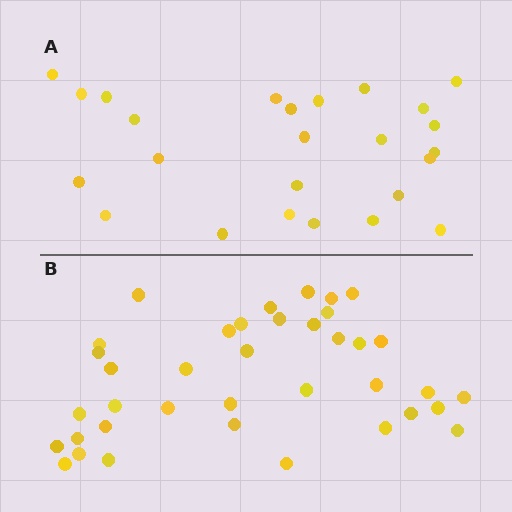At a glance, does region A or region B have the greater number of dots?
Region B (the bottom region) has more dots.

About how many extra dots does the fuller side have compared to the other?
Region B has approximately 15 more dots than region A.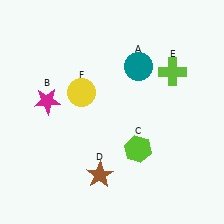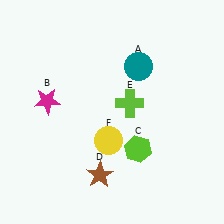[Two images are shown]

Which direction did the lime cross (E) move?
The lime cross (E) moved left.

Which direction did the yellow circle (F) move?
The yellow circle (F) moved down.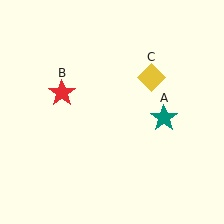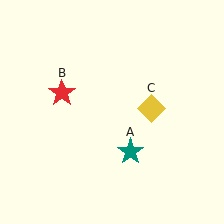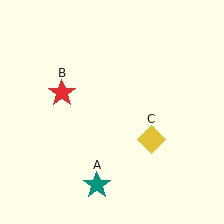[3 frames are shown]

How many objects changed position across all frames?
2 objects changed position: teal star (object A), yellow diamond (object C).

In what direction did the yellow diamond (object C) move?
The yellow diamond (object C) moved down.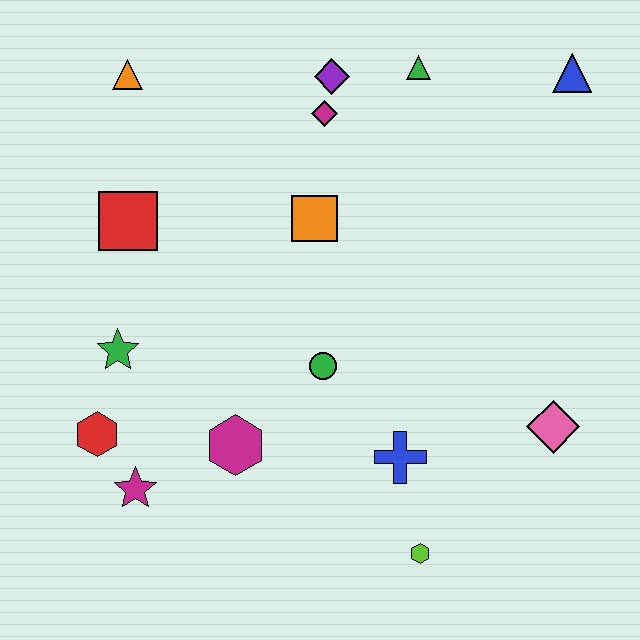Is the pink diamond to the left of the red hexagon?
No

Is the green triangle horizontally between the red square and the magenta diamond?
No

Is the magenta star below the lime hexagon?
No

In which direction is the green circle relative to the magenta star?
The green circle is to the right of the magenta star.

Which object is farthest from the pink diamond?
The orange triangle is farthest from the pink diamond.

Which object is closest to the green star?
The red hexagon is closest to the green star.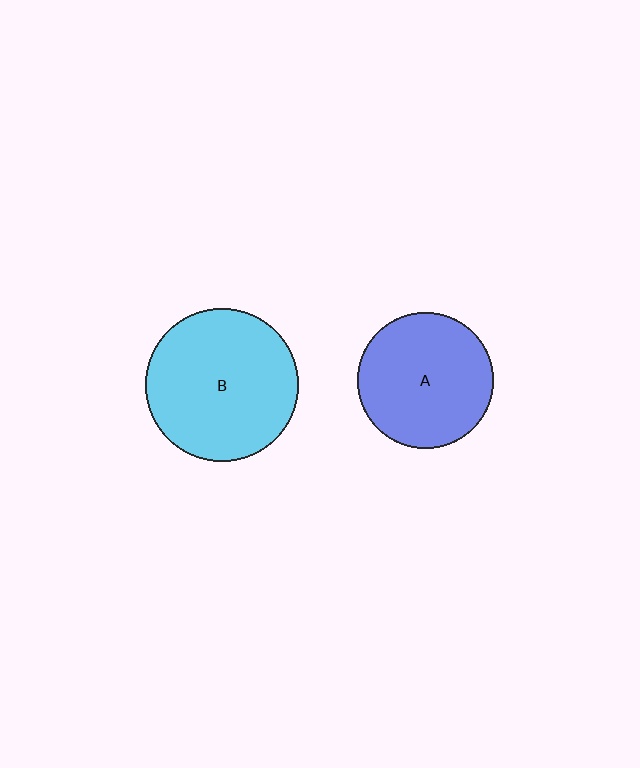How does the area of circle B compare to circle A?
Approximately 1.3 times.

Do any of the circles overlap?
No, none of the circles overlap.